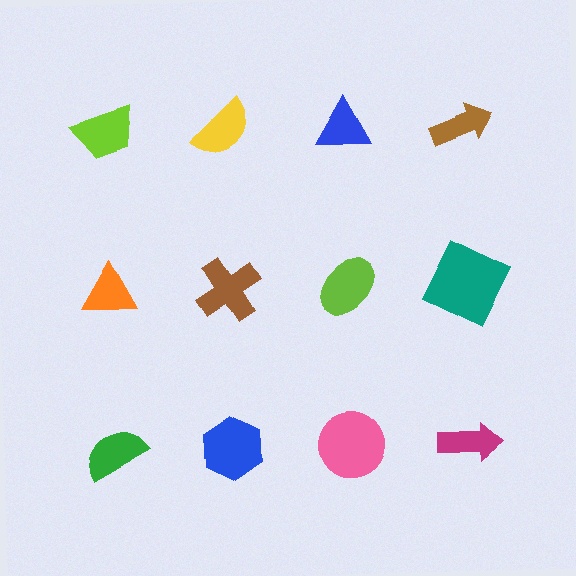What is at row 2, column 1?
An orange triangle.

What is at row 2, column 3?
A lime ellipse.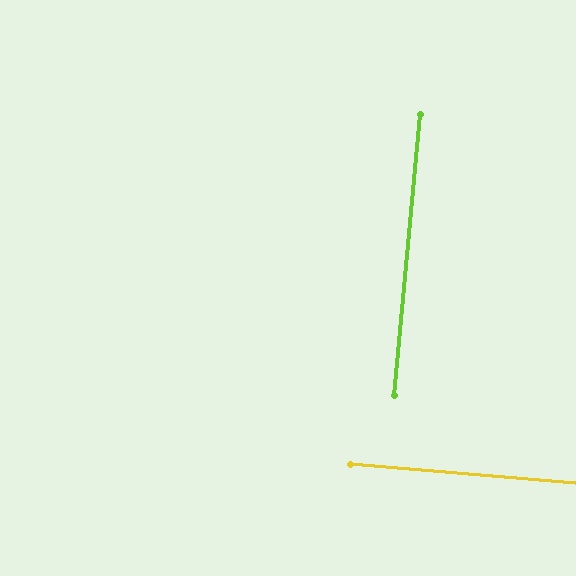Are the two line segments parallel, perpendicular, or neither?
Perpendicular — they meet at approximately 90°.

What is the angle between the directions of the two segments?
Approximately 90 degrees.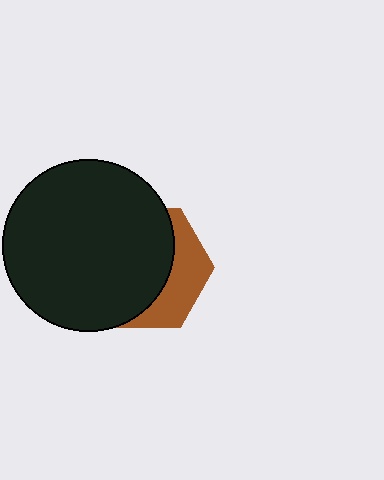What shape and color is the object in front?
The object in front is a black circle.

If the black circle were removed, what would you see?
You would see the complete brown hexagon.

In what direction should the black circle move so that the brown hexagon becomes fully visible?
The black circle should move left. That is the shortest direction to clear the overlap and leave the brown hexagon fully visible.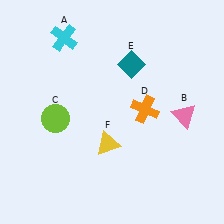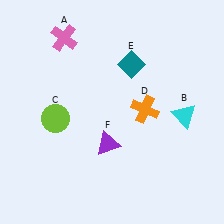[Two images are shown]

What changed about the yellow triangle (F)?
In Image 1, F is yellow. In Image 2, it changed to purple.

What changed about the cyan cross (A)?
In Image 1, A is cyan. In Image 2, it changed to pink.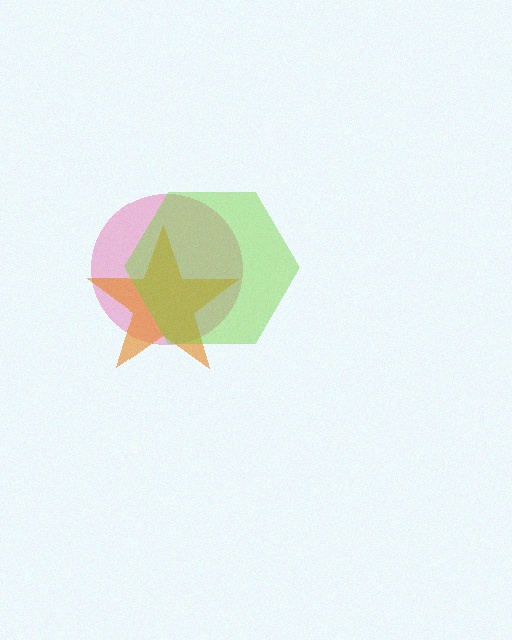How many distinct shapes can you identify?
There are 3 distinct shapes: a pink circle, an orange star, a lime hexagon.